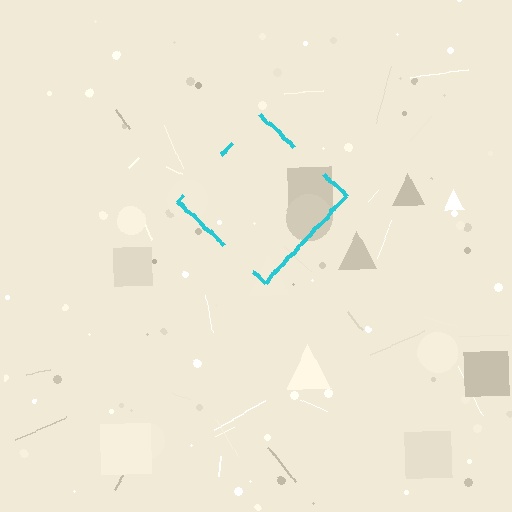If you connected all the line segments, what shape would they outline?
They would outline a diamond.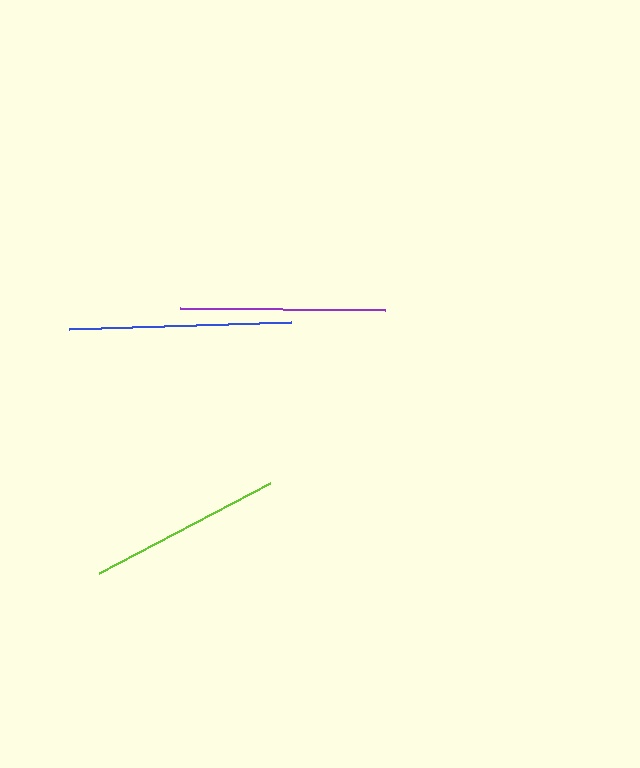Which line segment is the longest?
The blue line is the longest at approximately 222 pixels.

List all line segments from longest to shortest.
From longest to shortest: blue, purple, lime.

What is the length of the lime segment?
The lime segment is approximately 194 pixels long.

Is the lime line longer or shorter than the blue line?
The blue line is longer than the lime line.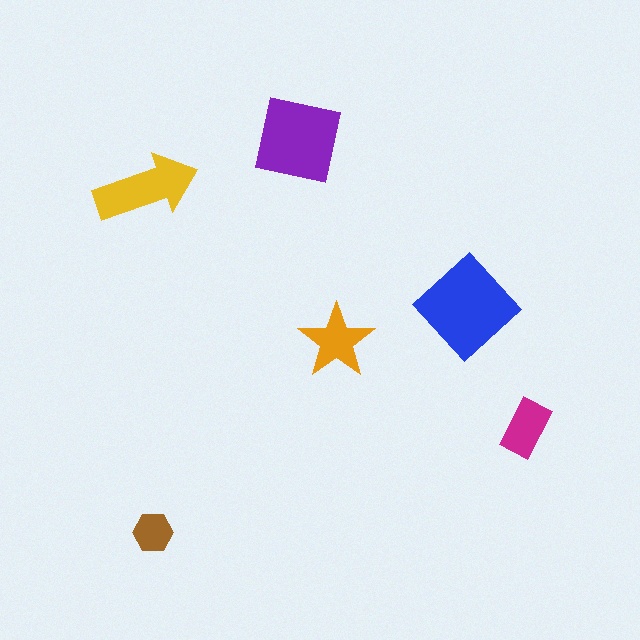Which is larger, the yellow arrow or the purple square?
The purple square.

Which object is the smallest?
The brown hexagon.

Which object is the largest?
The blue diamond.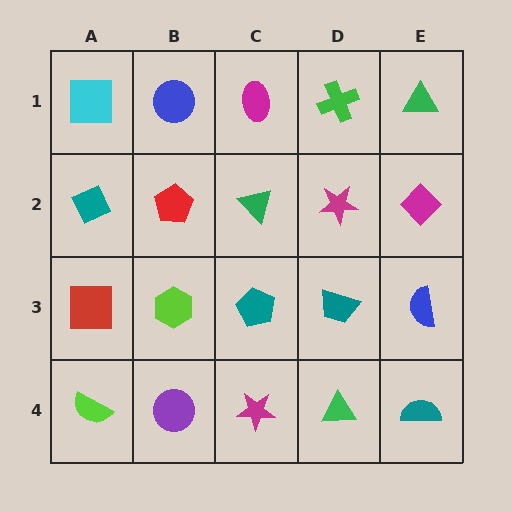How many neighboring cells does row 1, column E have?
2.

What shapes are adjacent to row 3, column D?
A magenta star (row 2, column D), a green triangle (row 4, column D), a teal pentagon (row 3, column C), a blue semicircle (row 3, column E).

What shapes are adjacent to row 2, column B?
A blue circle (row 1, column B), a lime hexagon (row 3, column B), a teal diamond (row 2, column A), a green triangle (row 2, column C).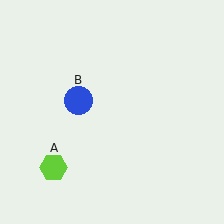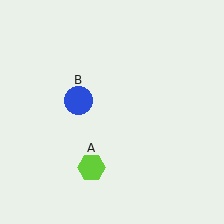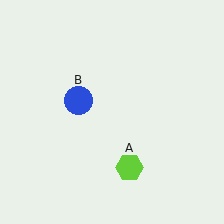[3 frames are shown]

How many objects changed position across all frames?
1 object changed position: lime hexagon (object A).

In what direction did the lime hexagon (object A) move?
The lime hexagon (object A) moved right.